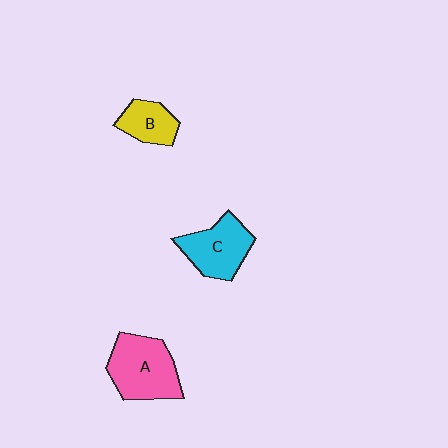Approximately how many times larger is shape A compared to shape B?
Approximately 1.9 times.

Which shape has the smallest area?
Shape B (yellow).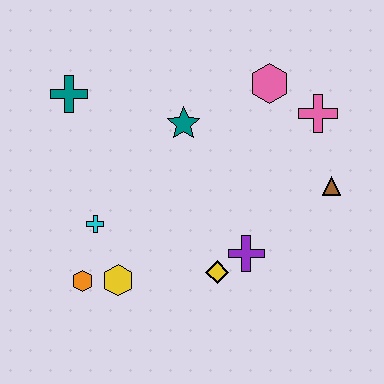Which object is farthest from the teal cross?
The brown triangle is farthest from the teal cross.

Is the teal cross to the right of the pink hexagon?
No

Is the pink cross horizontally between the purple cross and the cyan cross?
No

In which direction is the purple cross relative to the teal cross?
The purple cross is to the right of the teal cross.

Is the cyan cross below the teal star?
Yes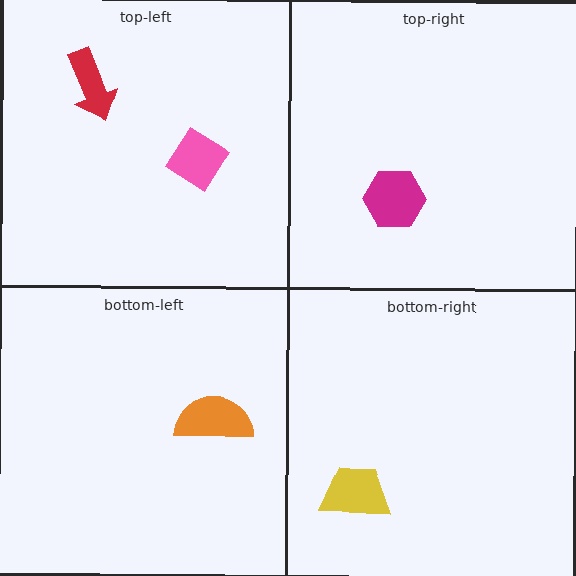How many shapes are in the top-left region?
2.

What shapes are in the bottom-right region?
The yellow trapezoid.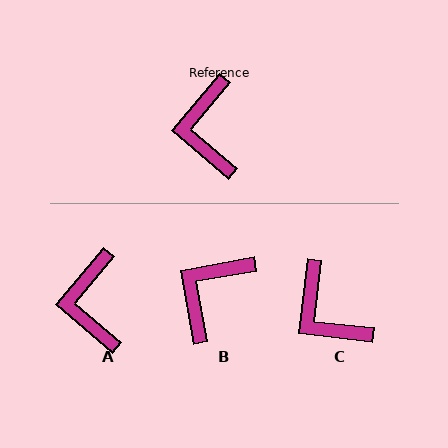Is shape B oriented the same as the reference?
No, it is off by about 40 degrees.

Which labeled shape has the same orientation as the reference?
A.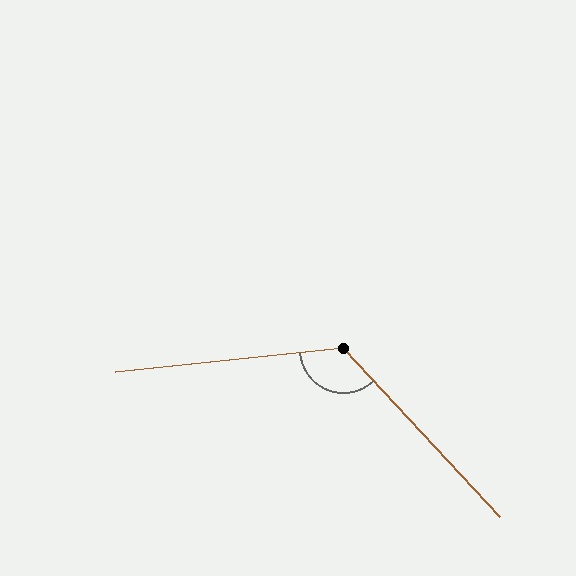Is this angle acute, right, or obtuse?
It is obtuse.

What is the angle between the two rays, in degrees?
Approximately 127 degrees.